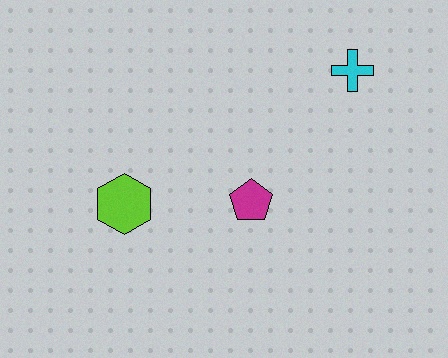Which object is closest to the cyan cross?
The magenta pentagon is closest to the cyan cross.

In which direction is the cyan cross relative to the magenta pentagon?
The cyan cross is above the magenta pentagon.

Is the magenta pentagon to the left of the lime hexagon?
No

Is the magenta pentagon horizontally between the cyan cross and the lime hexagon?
Yes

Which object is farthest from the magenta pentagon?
The cyan cross is farthest from the magenta pentagon.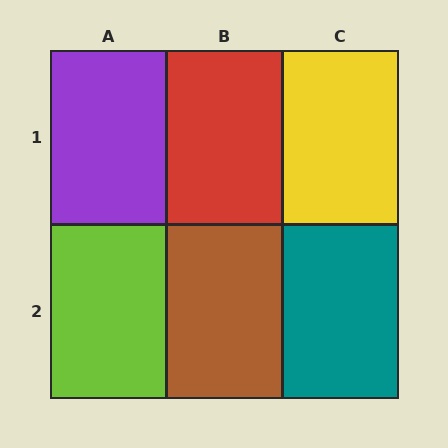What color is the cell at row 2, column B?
Brown.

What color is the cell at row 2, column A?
Lime.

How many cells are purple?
1 cell is purple.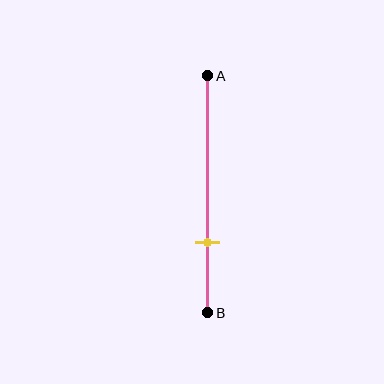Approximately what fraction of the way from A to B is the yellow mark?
The yellow mark is approximately 70% of the way from A to B.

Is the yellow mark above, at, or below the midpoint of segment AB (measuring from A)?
The yellow mark is below the midpoint of segment AB.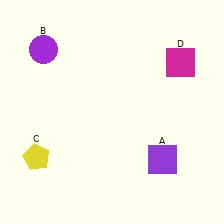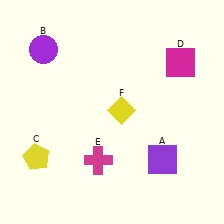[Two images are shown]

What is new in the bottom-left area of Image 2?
A magenta cross (E) was added in the bottom-left area of Image 2.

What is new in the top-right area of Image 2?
A yellow diamond (F) was added in the top-right area of Image 2.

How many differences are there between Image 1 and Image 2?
There are 2 differences between the two images.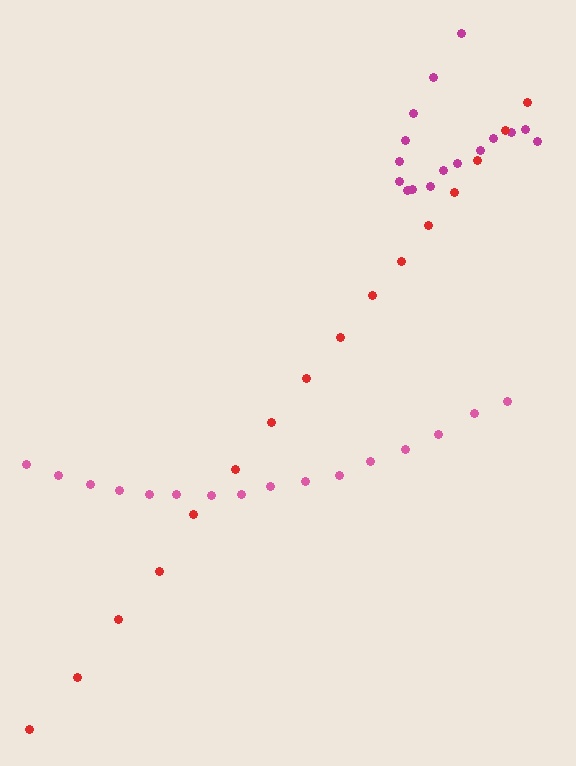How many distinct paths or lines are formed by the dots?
There are 3 distinct paths.